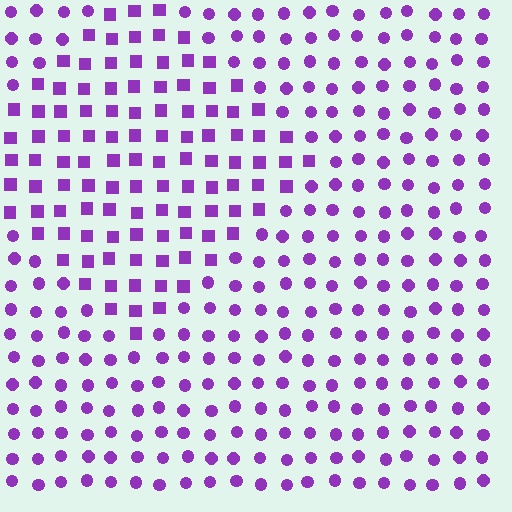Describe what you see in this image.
The image is filled with small purple elements arranged in a uniform grid. A diamond-shaped region contains squares, while the surrounding area contains circles. The boundary is defined purely by the change in element shape.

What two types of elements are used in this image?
The image uses squares inside the diamond region and circles outside it.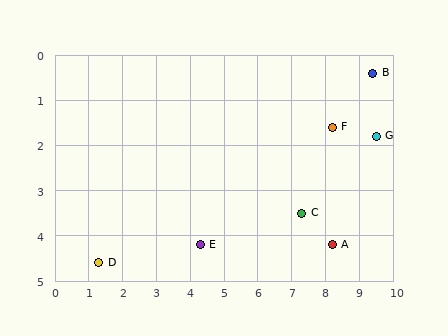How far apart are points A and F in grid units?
Points A and F are about 2.6 grid units apart.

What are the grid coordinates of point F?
Point F is at approximately (8.2, 1.6).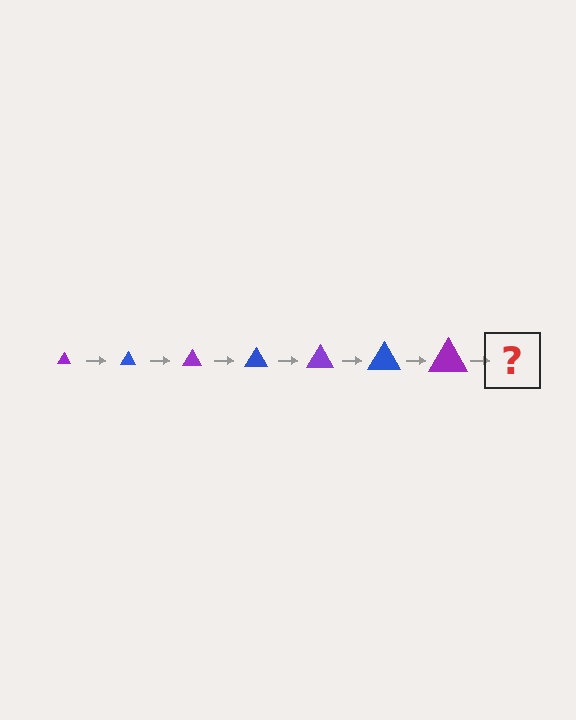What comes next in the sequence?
The next element should be a blue triangle, larger than the previous one.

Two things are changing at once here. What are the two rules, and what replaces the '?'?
The two rules are that the triangle grows larger each step and the color cycles through purple and blue. The '?' should be a blue triangle, larger than the previous one.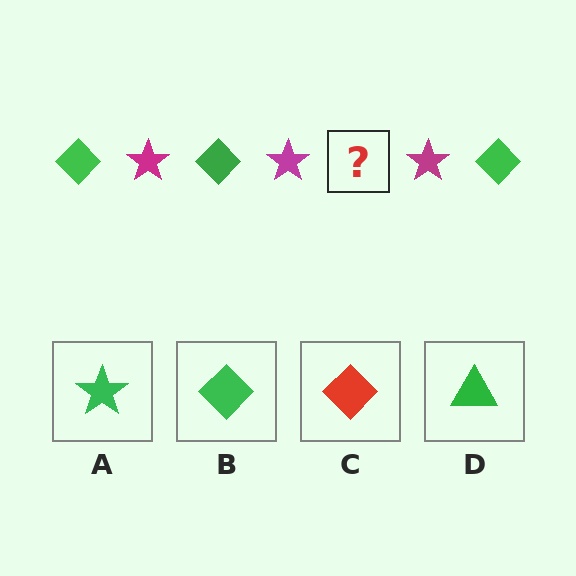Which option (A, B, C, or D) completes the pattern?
B.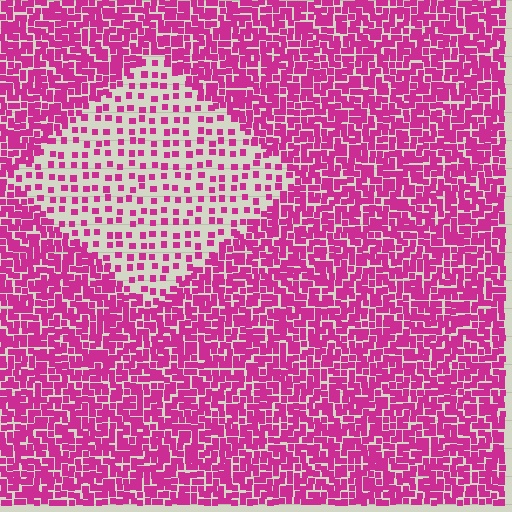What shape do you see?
I see a diamond.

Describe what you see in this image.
The image contains small magenta elements arranged at two different densities. A diamond-shaped region is visible where the elements are less densely packed than the surrounding area.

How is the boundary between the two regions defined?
The boundary is defined by a change in element density (approximately 2.8x ratio). All elements are the same color, size, and shape.